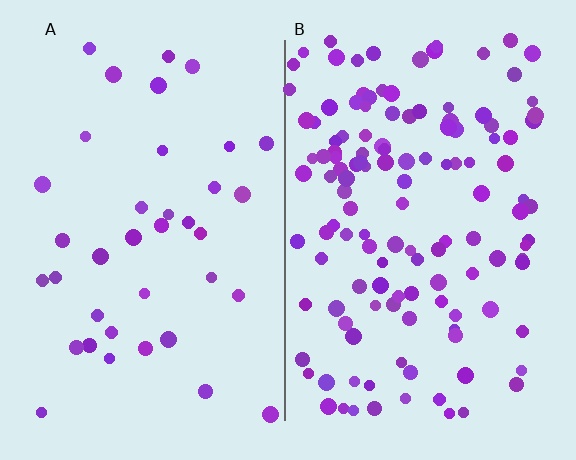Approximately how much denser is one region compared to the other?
Approximately 3.5× — region B over region A.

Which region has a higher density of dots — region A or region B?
B (the right).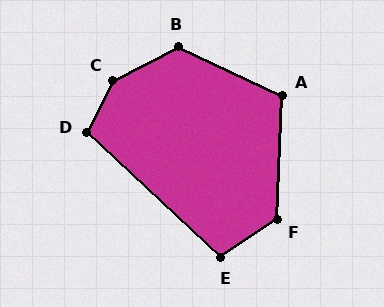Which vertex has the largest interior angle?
C, at approximately 144 degrees.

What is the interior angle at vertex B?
Approximately 128 degrees (obtuse).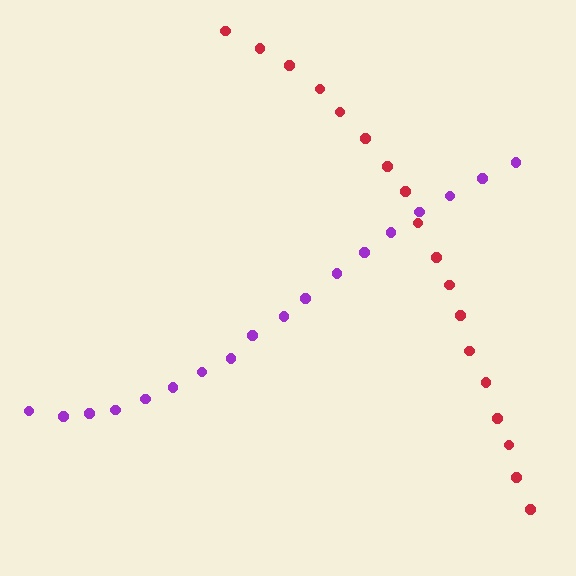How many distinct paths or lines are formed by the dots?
There are 2 distinct paths.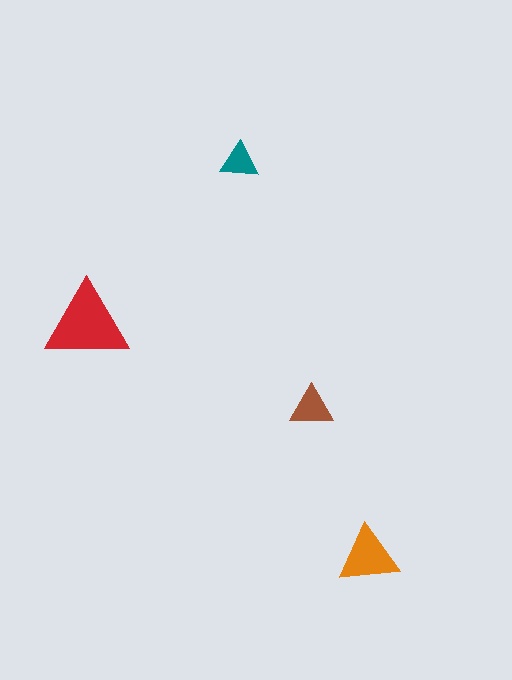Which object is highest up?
The teal triangle is topmost.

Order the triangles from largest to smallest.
the red one, the orange one, the brown one, the teal one.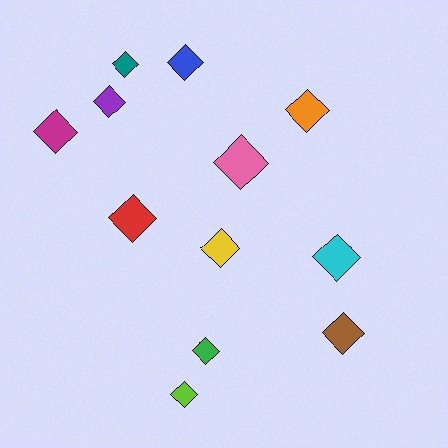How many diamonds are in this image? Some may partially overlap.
There are 12 diamonds.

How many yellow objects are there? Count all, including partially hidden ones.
There is 1 yellow object.